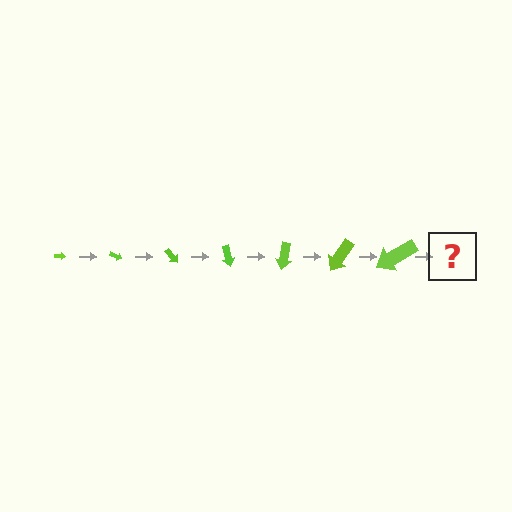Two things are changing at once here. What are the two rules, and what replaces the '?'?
The two rules are that the arrow grows larger each step and it rotates 25 degrees each step. The '?' should be an arrow, larger than the previous one and rotated 175 degrees from the start.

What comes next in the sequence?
The next element should be an arrow, larger than the previous one and rotated 175 degrees from the start.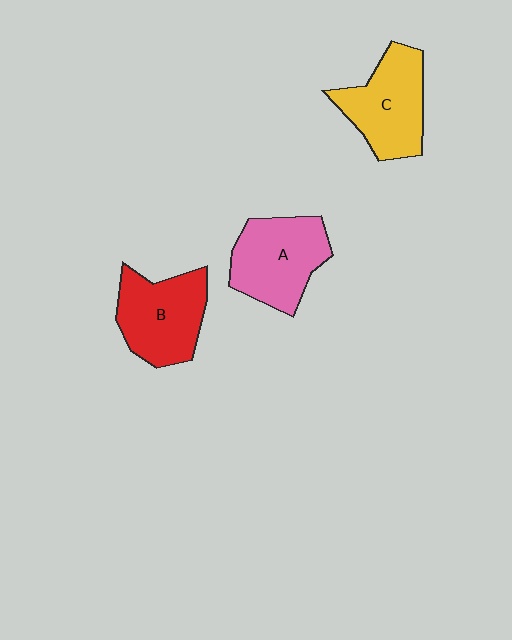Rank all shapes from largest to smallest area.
From largest to smallest: A (pink), B (red), C (yellow).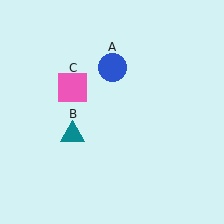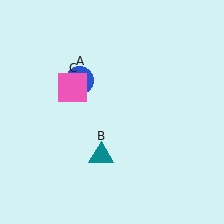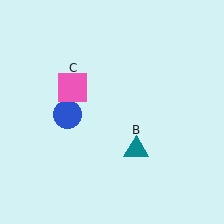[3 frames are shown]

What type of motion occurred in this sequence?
The blue circle (object A), teal triangle (object B) rotated counterclockwise around the center of the scene.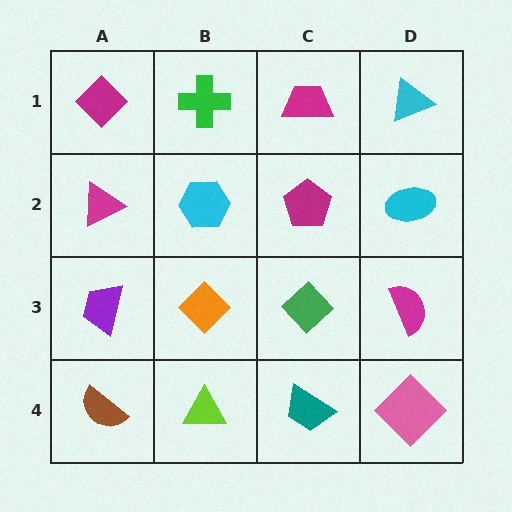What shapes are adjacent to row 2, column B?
A green cross (row 1, column B), an orange diamond (row 3, column B), a magenta triangle (row 2, column A), a magenta pentagon (row 2, column C).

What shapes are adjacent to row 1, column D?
A cyan ellipse (row 2, column D), a magenta trapezoid (row 1, column C).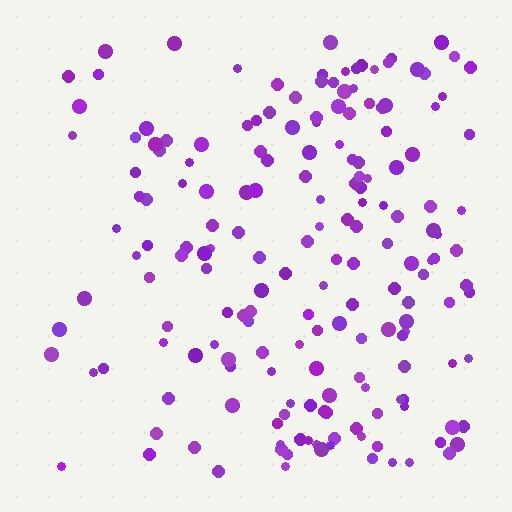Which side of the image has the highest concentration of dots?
The right.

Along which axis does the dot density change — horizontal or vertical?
Horizontal.